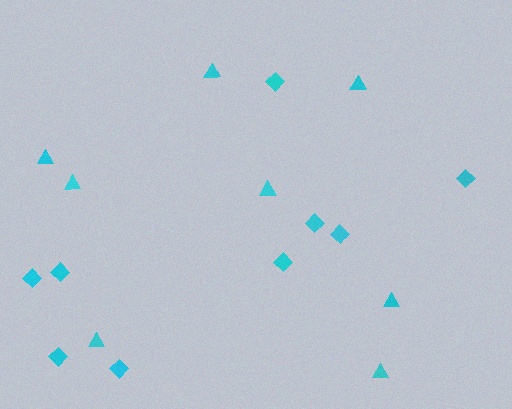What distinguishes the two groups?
There are 2 groups: one group of triangles (8) and one group of diamonds (9).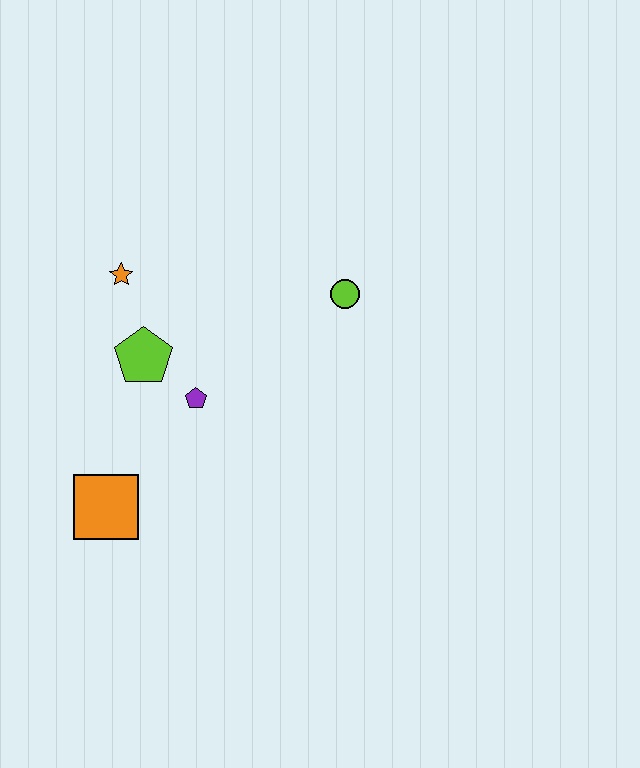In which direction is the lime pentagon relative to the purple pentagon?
The lime pentagon is to the left of the purple pentagon.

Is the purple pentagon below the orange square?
No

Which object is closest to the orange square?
The purple pentagon is closest to the orange square.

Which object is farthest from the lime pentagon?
The lime circle is farthest from the lime pentagon.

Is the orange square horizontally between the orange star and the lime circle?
No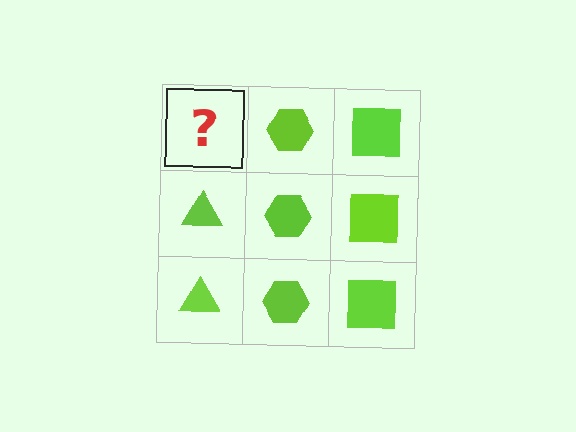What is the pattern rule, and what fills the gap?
The rule is that each column has a consistent shape. The gap should be filled with a lime triangle.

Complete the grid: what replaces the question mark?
The question mark should be replaced with a lime triangle.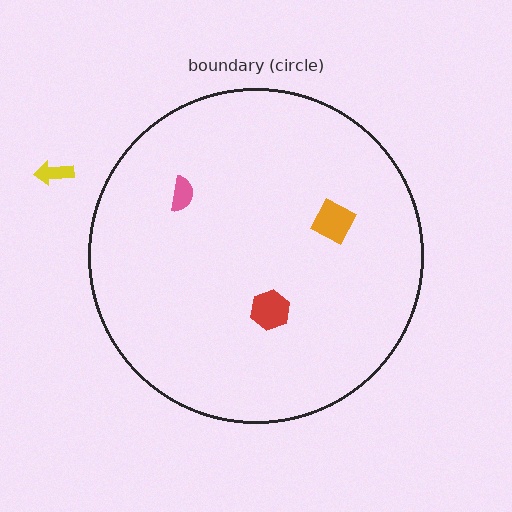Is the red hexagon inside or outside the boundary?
Inside.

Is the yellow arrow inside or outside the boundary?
Outside.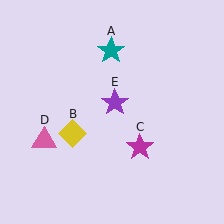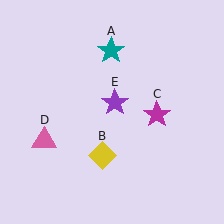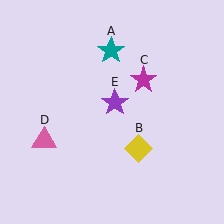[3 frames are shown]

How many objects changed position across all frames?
2 objects changed position: yellow diamond (object B), magenta star (object C).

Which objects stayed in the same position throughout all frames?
Teal star (object A) and pink triangle (object D) and purple star (object E) remained stationary.